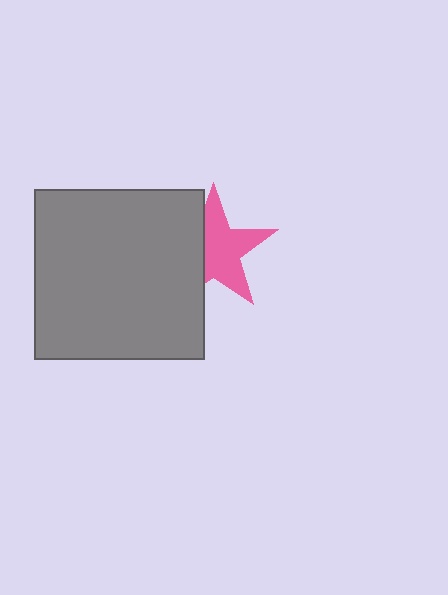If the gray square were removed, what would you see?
You would see the complete pink star.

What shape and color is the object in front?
The object in front is a gray square.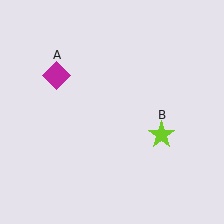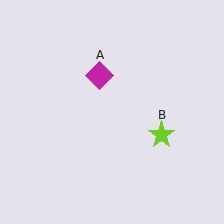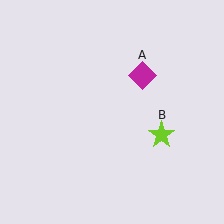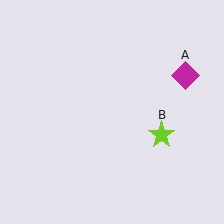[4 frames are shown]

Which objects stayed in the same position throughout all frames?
Lime star (object B) remained stationary.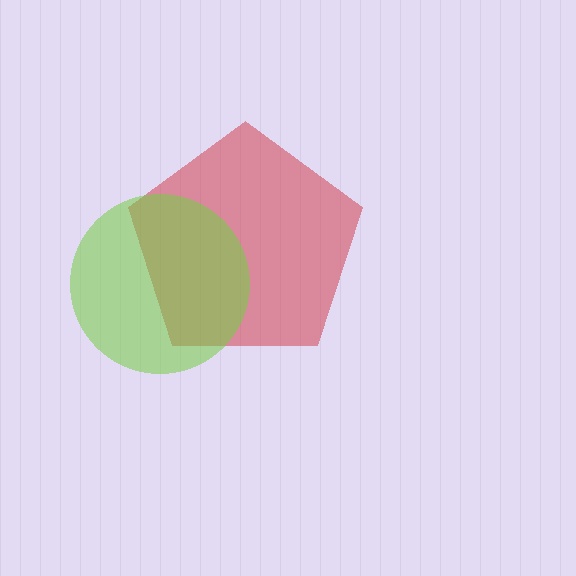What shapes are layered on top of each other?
The layered shapes are: a red pentagon, a lime circle.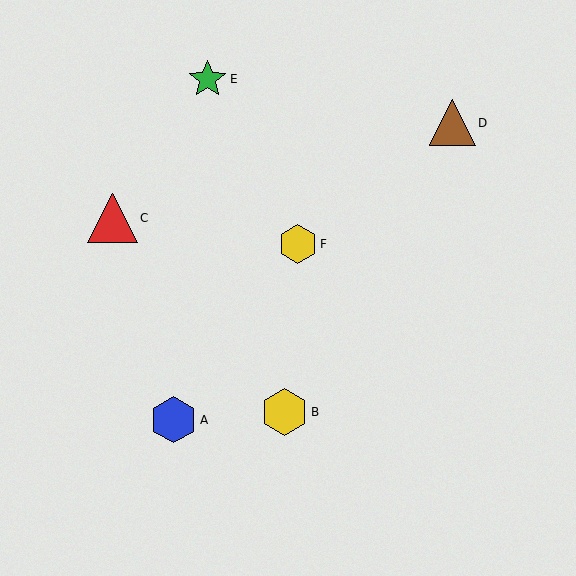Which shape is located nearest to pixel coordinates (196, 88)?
The green star (labeled E) at (208, 79) is nearest to that location.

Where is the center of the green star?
The center of the green star is at (208, 79).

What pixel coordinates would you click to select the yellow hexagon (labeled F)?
Click at (298, 244) to select the yellow hexagon F.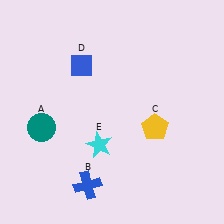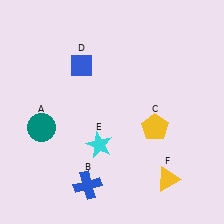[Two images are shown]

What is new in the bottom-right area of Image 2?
A yellow triangle (F) was added in the bottom-right area of Image 2.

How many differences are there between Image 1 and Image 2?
There is 1 difference between the two images.